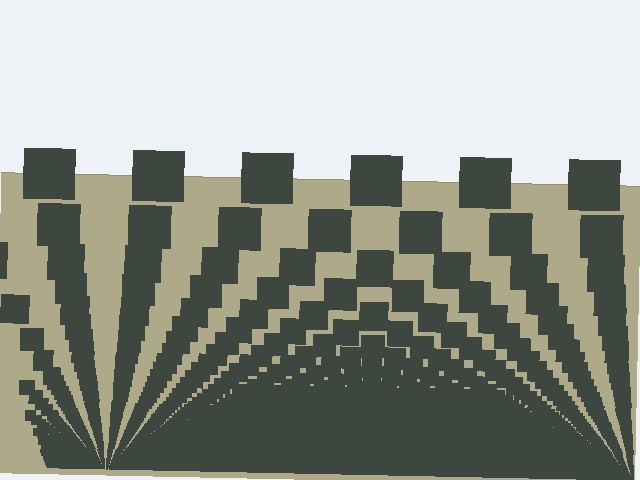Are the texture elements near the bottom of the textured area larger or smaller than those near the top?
Smaller. The gradient is inverted — elements near the bottom are smaller and denser.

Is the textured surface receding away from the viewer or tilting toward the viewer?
The surface appears to tilt toward the viewer. Texture elements get larger and sparser toward the top.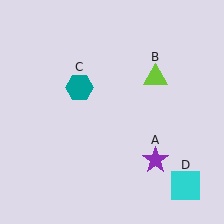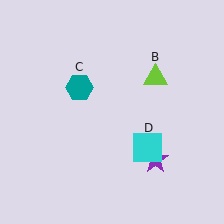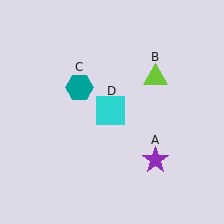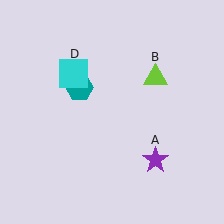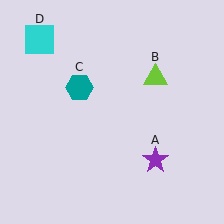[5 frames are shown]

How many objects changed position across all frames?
1 object changed position: cyan square (object D).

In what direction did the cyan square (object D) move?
The cyan square (object D) moved up and to the left.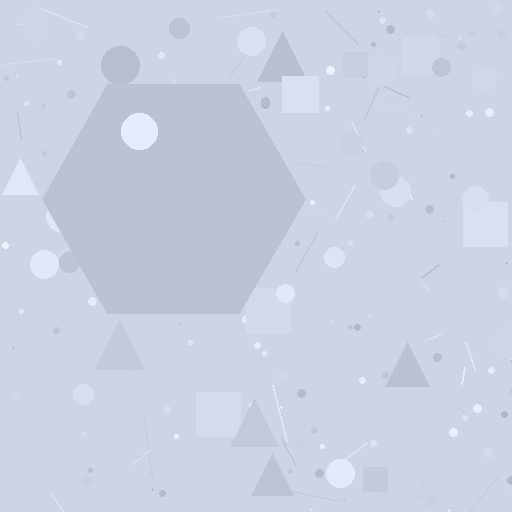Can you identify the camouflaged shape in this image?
The camouflaged shape is a hexagon.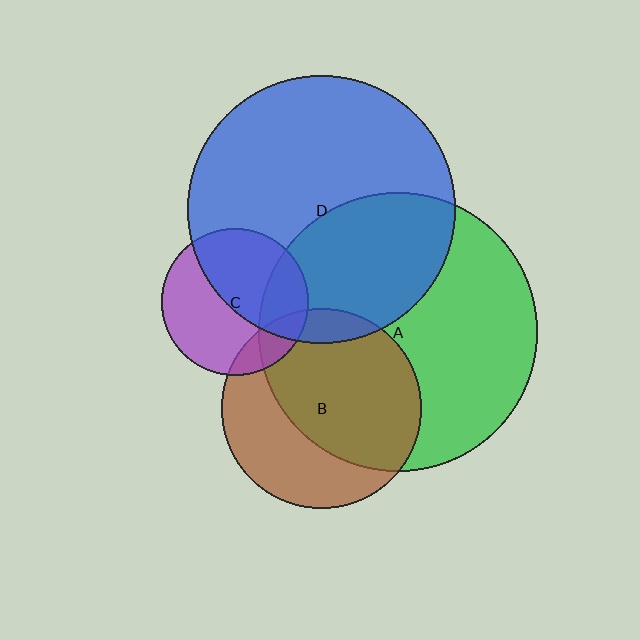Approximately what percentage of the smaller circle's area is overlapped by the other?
Approximately 10%.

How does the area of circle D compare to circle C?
Approximately 3.3 times.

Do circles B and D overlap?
Yes.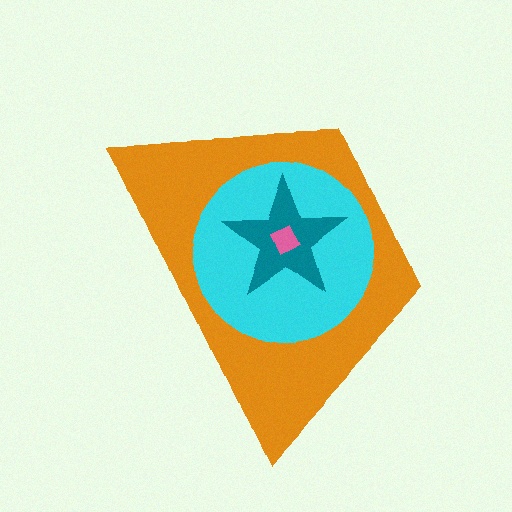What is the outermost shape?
The orange trapezoid.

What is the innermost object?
The pink square.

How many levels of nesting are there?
4.